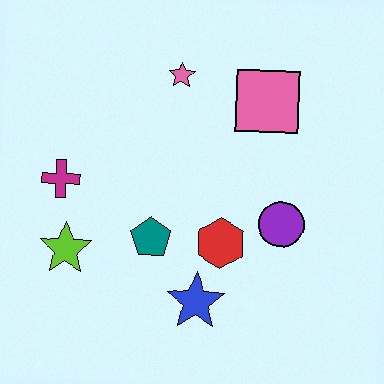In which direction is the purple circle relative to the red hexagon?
The purple circle is to the right of the red hexagon.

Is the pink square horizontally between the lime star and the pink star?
No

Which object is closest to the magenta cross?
The lime star is closest to the magenta cross.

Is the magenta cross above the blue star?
Yes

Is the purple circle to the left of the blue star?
No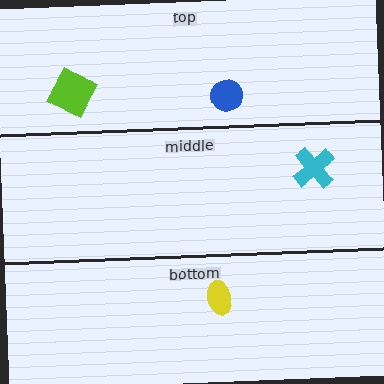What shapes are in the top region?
The lime square, the blue circle.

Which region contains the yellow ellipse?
The bottom region.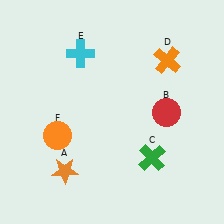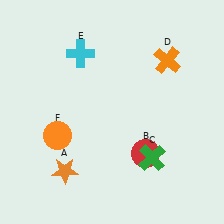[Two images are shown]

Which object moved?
The red circle (B) moved down.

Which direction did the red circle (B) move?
The red circle (B) moved down.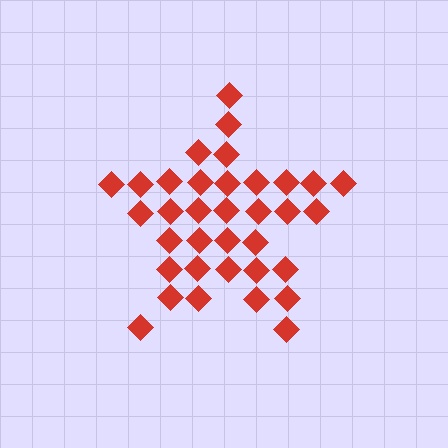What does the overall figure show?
The overall figure shows a star.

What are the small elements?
The small elements are diamonds.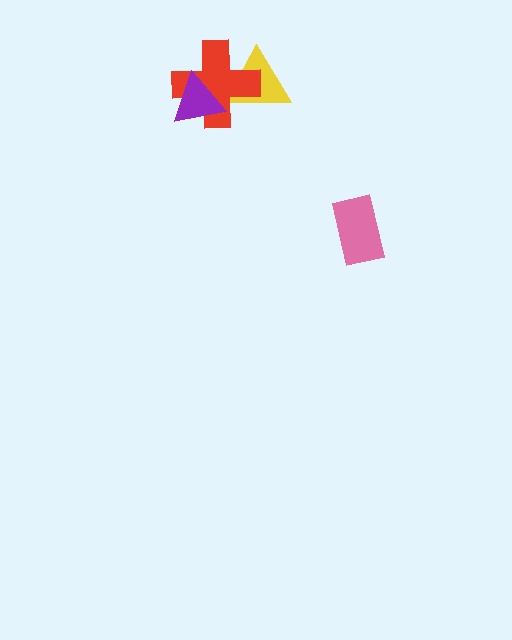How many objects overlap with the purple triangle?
2 objects overlap with the purple triangle.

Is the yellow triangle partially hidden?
Yes, it is partially covered by another shape.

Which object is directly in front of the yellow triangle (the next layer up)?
The red cross is directly in front of the yellow triangle.